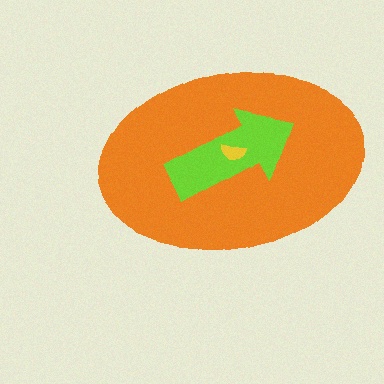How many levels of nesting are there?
3.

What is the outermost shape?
The orange ellipse.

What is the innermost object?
The yellow semicircle.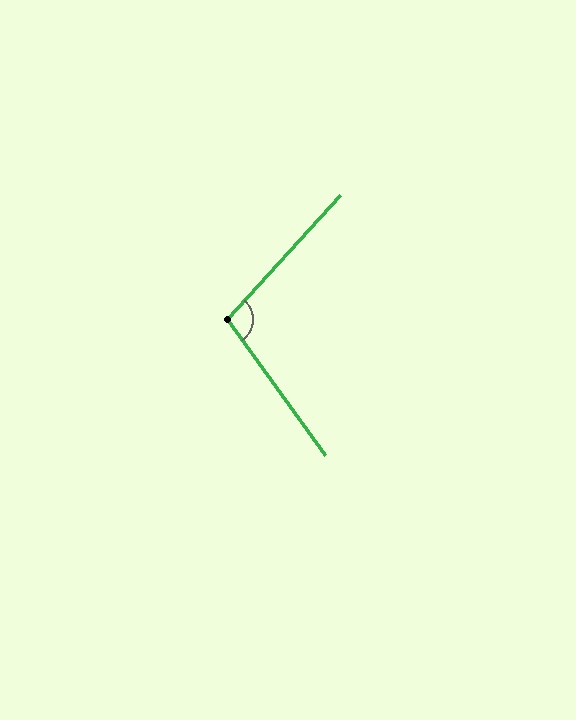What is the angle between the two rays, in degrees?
Approximately 102 degrees.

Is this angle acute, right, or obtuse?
It is obtuse.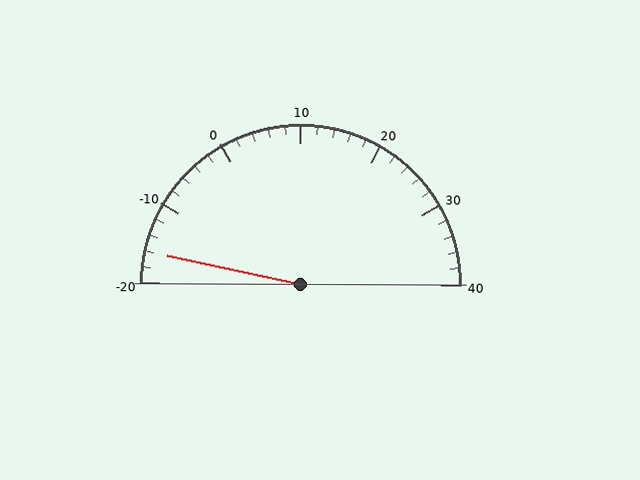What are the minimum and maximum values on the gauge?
The gauge ranges from -20 to 40.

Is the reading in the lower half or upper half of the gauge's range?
The reading is in the lower half of the range (-20 to 40).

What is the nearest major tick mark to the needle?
The nearest major tick mark is -20.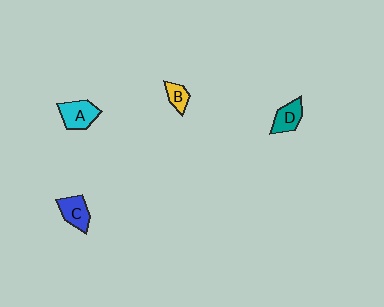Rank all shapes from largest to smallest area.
From largest to smallest: A (cyan), C (blue), D (teal), B (yellow).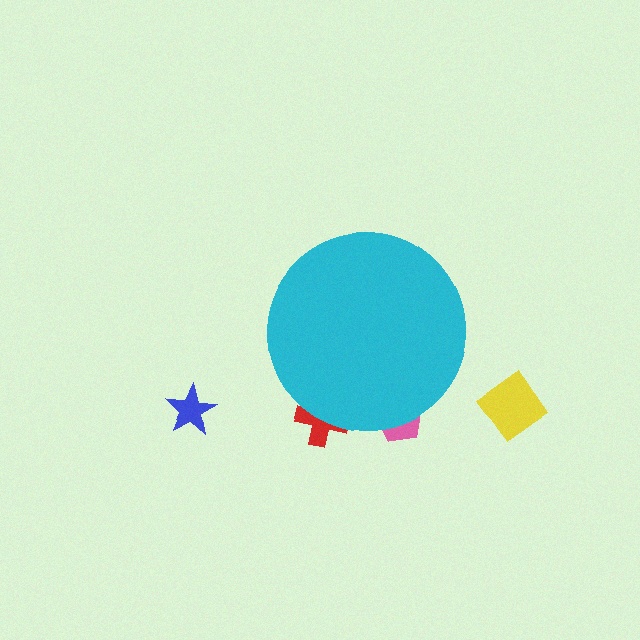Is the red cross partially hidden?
Yes, the red cross is partially hidden behind the cyan circle.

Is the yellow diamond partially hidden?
No, the yellow diamond is fully visible.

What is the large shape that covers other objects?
A cyan circle.